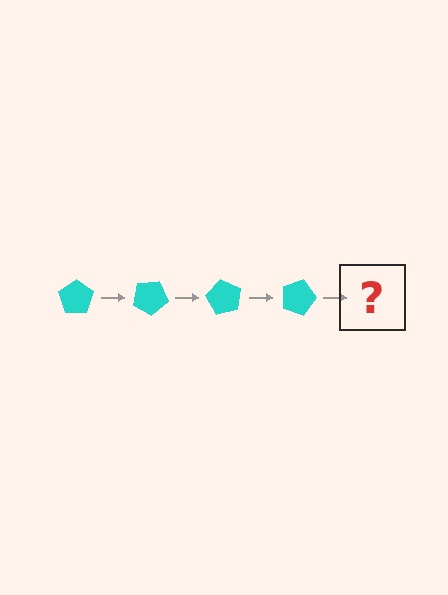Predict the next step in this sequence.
The next step is a cyan pentagon rotated 120 degrees.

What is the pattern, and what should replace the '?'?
The pattern is that the pentagon rotates 30 degrees each step. The '?' should be a cyan pentagon rotated 120 degrees.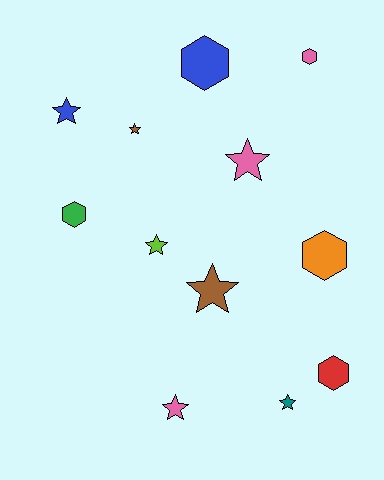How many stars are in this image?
There are 7 stars.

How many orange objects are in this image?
There is 1 orange object.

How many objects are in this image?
There are 12 objects.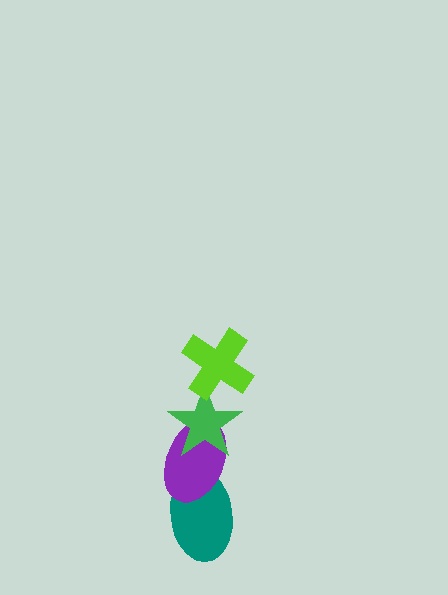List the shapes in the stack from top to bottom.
From top to bottom: the lime cross, the green star, the purple ellipse, the teal ellipse.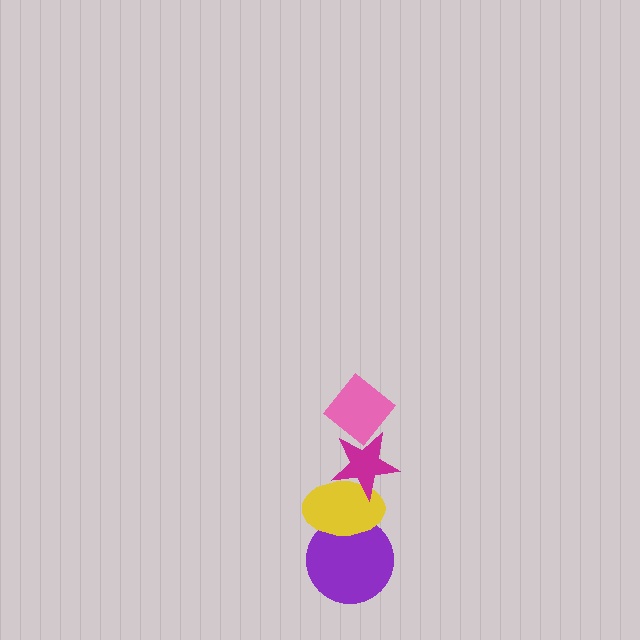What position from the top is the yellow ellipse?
The yellow ellipse is 3rd from the top.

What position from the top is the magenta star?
The magenta star is 2nd from the top.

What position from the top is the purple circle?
The purple circle is 4th from the top.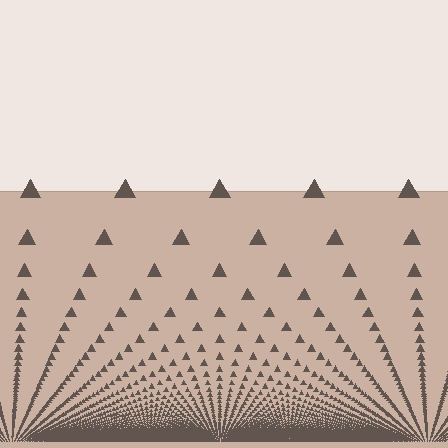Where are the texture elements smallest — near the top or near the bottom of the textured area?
Near the bottom.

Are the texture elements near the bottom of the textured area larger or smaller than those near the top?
Smaller. The gradient is inverted — elements near the bottom are smaller and denser.